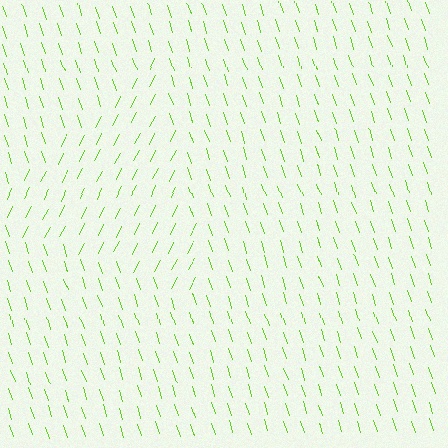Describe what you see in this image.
The image is filled with small lime line segments. A triangle region in the image has lines oriented differently from the surrounding lines, creating a visible texture boundary.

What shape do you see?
I see a triangle.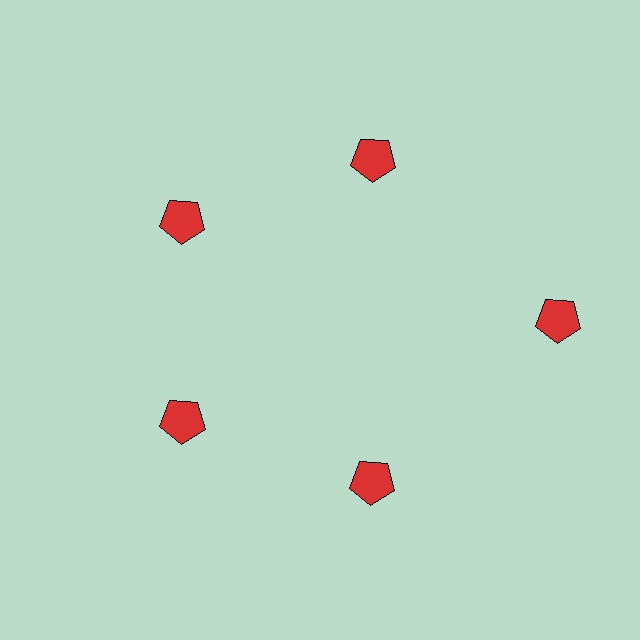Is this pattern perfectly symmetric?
No. The 5 red pentagons are arranged in a ring, but one element near the 3 o'clock position is pushed outward from the center, breaking the 5-fold rotational symmetry.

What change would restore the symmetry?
The symmetry would be restored by moving it inward, back onto the ring so that all 5 pentagons sit at equal angles and equal distance from the center.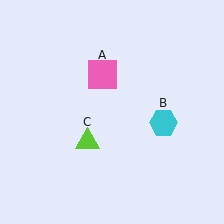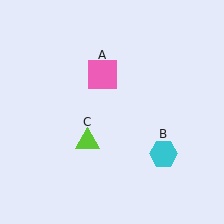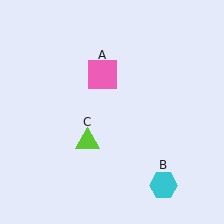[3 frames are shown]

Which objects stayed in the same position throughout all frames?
Pink square (object A) and lime triangle (object C) remained stationary.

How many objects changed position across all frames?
1 object changed position: cyan hexagon (object B).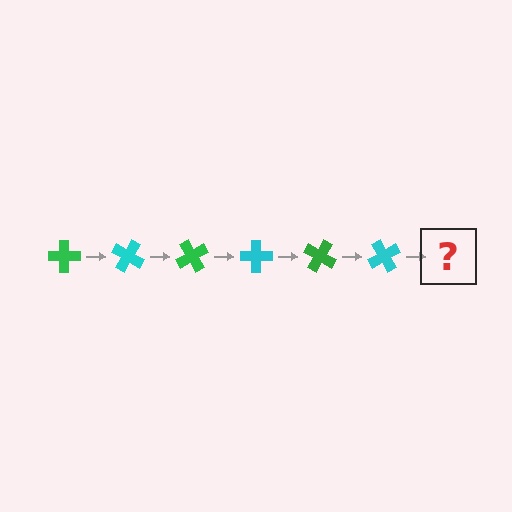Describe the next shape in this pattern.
It should be a green cross, rotated 180 degrees from the start.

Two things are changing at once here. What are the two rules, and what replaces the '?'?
The two rules are that it rotates 30 degrees each step and the color cycles through green and cyan. The '?' should be a green cross, rotated 180 degrees from the start.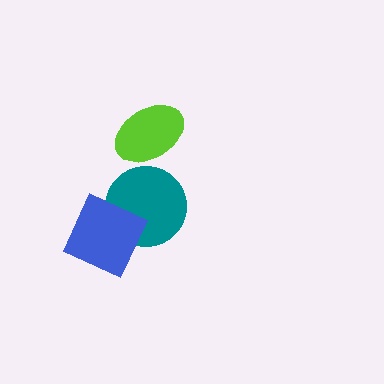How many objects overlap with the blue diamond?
1 object overlaps with the blue diamond.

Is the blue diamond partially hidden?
No, no other shape covers it.